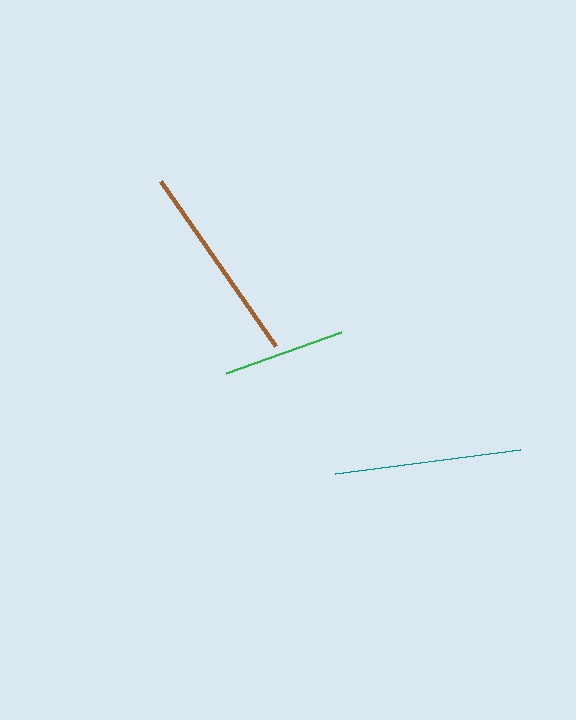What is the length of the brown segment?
The brown segment is approximately 201 pixels long.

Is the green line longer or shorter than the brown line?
The brown line is longer than the green line.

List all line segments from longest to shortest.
From longest to shortest: brown, teal, green.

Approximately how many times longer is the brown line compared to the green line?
The brown line is approximately 1.6 times the length of the green line.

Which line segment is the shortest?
The green line is the shortest at approximately 122 pixels.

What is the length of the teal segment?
The teal segment is approximately 186 pixels long.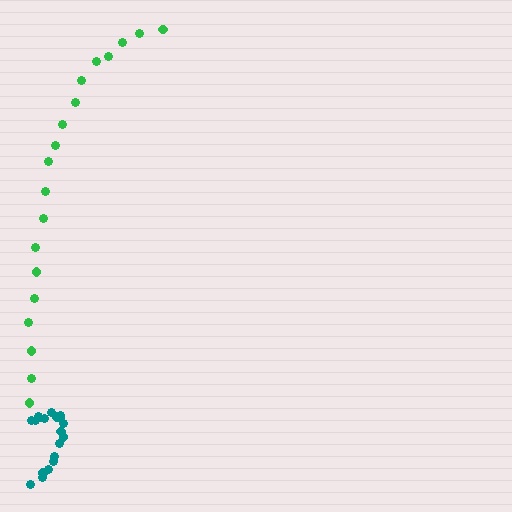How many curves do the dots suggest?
There are 2 distinct paths.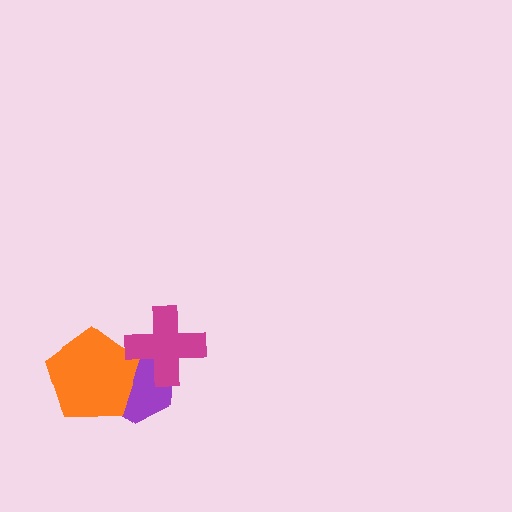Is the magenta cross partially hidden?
No, no other shape covers it.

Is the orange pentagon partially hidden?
Yes, it is partially covered by another shape.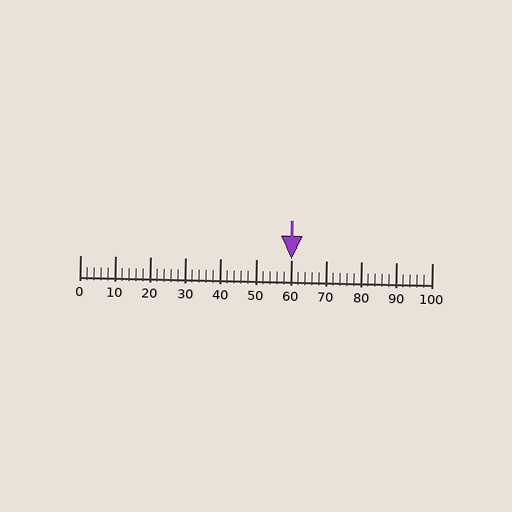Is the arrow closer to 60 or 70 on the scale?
The arrow is closer to 60.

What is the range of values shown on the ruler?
The ruler shows values from 0 to 100.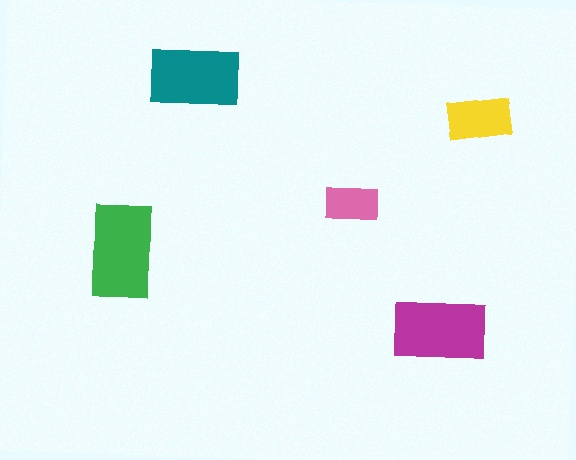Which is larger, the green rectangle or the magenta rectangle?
The green one.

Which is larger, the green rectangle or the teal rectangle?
The green one.